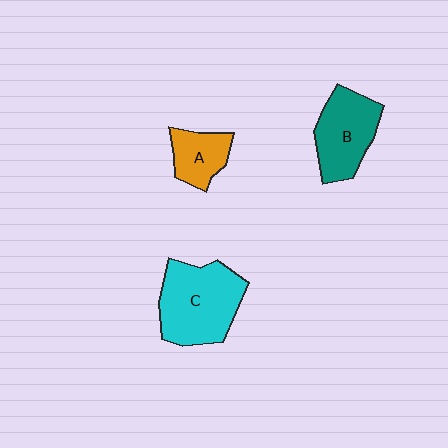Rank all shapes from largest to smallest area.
From largest to smallest: C (cyan), B (teal), A (orange).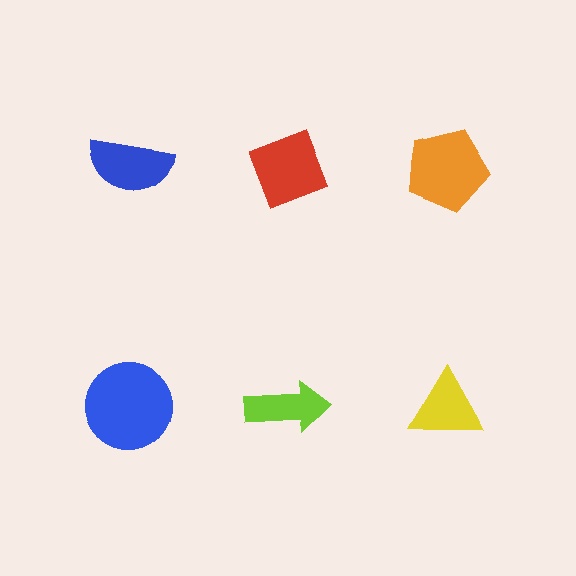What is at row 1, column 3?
An orange pentagon.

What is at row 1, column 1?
A blue semicircle.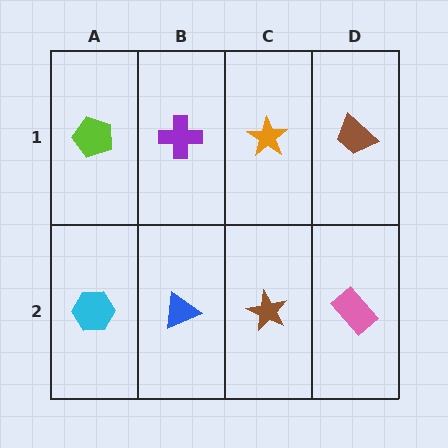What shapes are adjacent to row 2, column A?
A lime pentagon (row 1, column A), a blue triangle (row 2, column B).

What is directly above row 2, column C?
An orange star.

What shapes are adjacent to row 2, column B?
A purple cross (row 1, column B), a cyan hexagon (row 2, column A), a brown star (row 2, column C).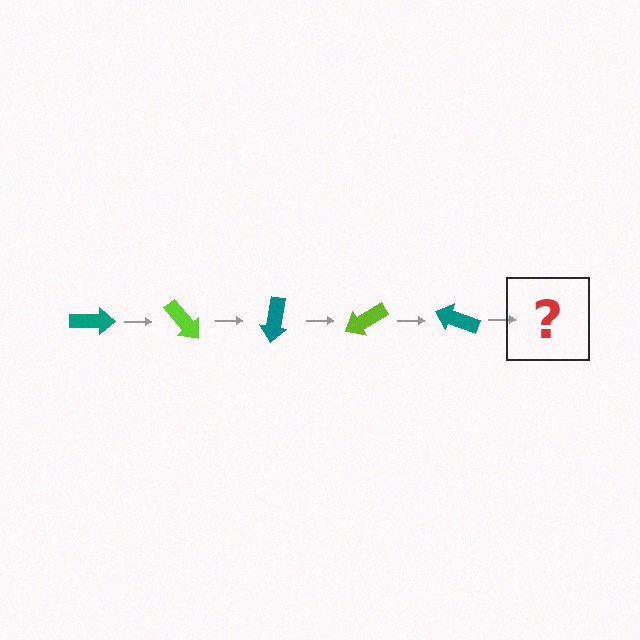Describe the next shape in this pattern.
It should be a lime arrow, rotated 250 degrees from the start.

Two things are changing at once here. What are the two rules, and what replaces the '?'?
The two rules are that it rotates 50 degrees each step and the color cycles through teal and lime. The '?' should be a lime arrow, rotated 250 degrees from the start.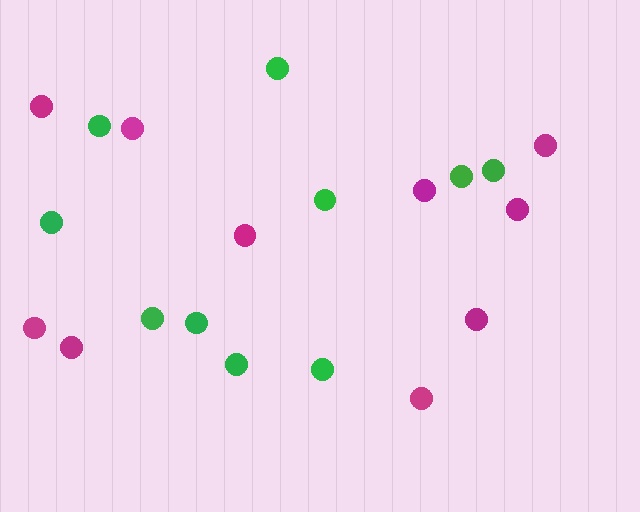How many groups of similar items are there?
There are 2 groups: one group of green circles (10) and one group of magenta circles (10).